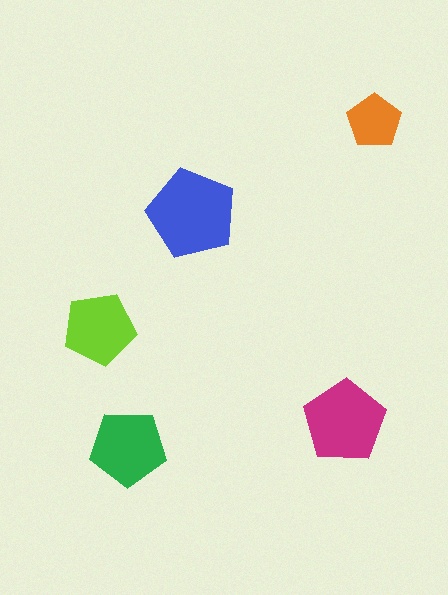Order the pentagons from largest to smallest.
the blue one, the magenta one, the green one, the lime one, the orange one.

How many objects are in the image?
There are 5 objects in the image.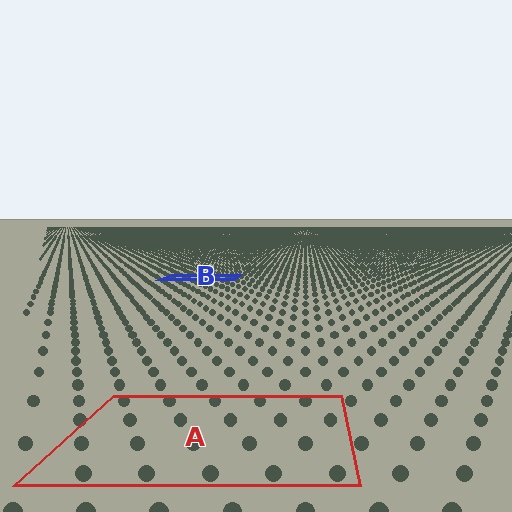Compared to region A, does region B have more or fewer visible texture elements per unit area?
Region B has more texture elements per unit area — they are packed more densely because it is farther away.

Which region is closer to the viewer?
Region A is closer. The texture elements there are larger and more spread out.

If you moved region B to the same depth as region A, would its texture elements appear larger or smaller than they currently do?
They would appear larger. At a closer depth, the same texture elements are projected at a bigger on-screen size.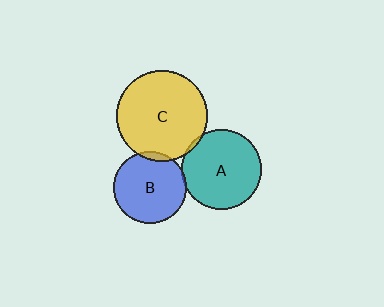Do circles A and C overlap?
Yes.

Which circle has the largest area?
Circle C (yellow).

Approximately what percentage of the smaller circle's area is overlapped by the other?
Approximately 5%.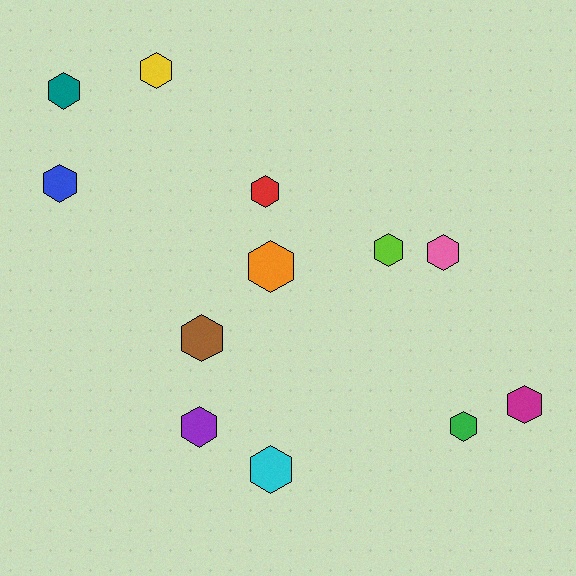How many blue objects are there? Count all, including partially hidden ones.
There is 1 blue object.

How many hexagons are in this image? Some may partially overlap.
There are 12 hexagons.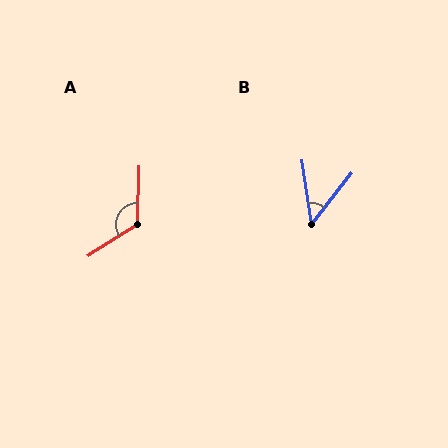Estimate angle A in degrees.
Approximately 124 degrees.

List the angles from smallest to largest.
B (46°), A (124°).